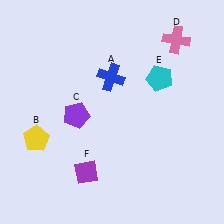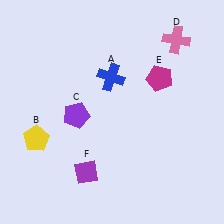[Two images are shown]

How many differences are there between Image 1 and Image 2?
There is 1 difference between the two images.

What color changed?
The pentagon (E) changed from cyan in Image 1 to magenta in Image 2.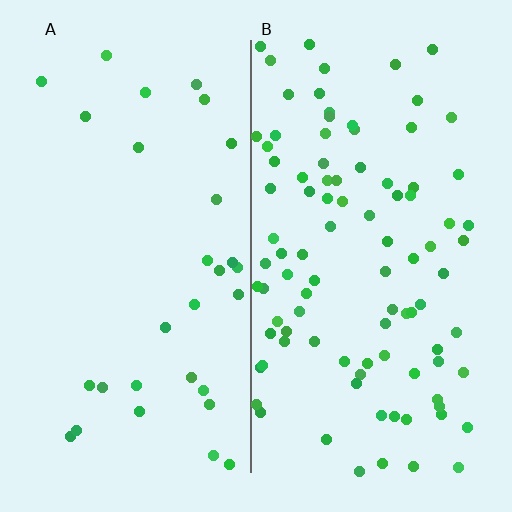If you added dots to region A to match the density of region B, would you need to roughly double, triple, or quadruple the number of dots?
Approximately triple.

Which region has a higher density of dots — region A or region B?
B (the right).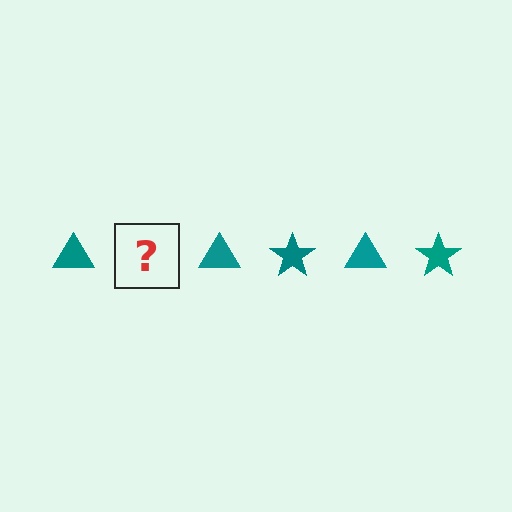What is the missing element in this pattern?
The missing element is a teal star.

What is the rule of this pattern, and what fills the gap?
The rule is that the pattern cycles through triangle, star shapes in teal. The gap should be filled with a teal star.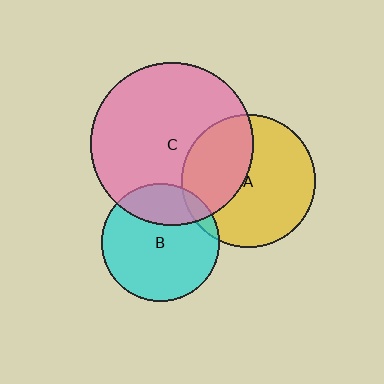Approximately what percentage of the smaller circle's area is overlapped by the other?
Approximately 5%.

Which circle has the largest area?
Circle C (pink).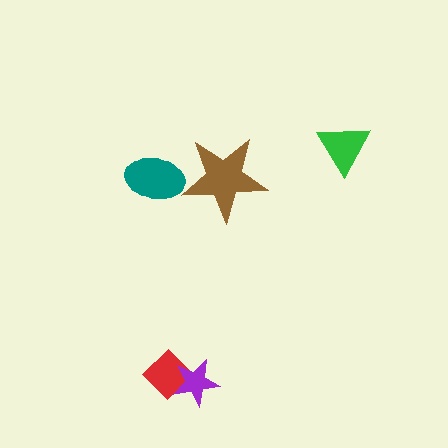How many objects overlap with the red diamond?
1 object overlaps with the red diamond.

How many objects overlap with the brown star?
0 objects overlap with the brown star.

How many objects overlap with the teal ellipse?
0 objects overlap with the teal ellipse.